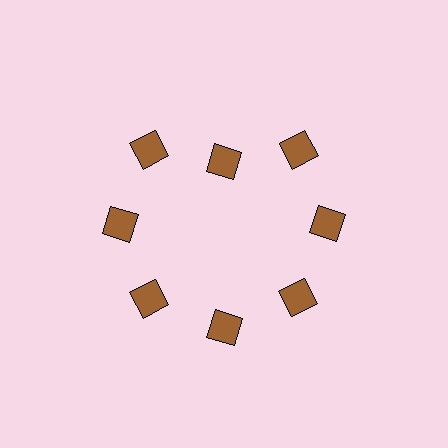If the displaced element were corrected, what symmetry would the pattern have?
It would have 8-fold rotational symmetry — the pattern would map onto itself every 45 degrees.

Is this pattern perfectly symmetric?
No. The 8 brown diamonds are arranged in a ring, but one element near the 12 o'clock position is pulled inward toward the center, breaking the 8-fold rotational symmetry.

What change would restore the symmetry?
The symmetry would be restored by moving it outward, back onto the ring so that all 8 diamonds sit at equal angles and equal distance from the center.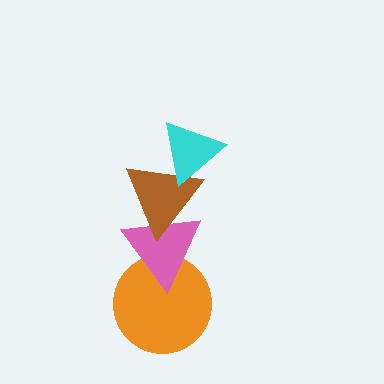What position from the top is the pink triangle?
The pink triangle is 3rd from the top.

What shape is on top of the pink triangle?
The brown triangle is on top of the pink triangle.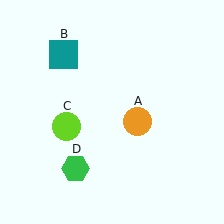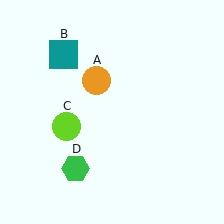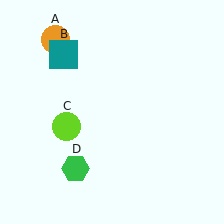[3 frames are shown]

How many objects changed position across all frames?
1 object changed position: orange circle (object A).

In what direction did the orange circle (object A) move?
The orange circle (object A) moved up and to the left.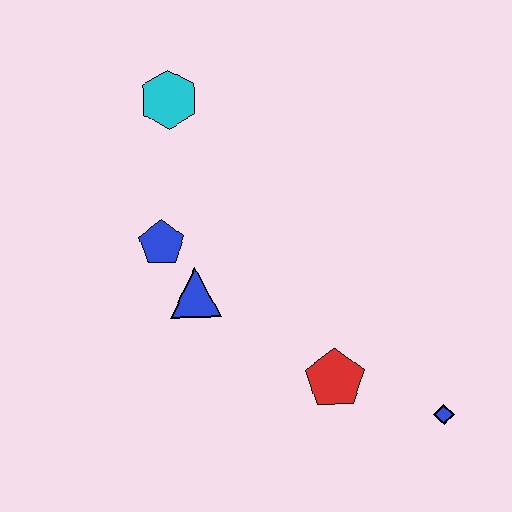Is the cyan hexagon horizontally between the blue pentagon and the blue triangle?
Yes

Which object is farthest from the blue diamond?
The cyan hexagon is farthest from the blue diamond.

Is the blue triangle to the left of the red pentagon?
Yes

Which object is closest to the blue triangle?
The blue pentagon is closest to the blue triangle.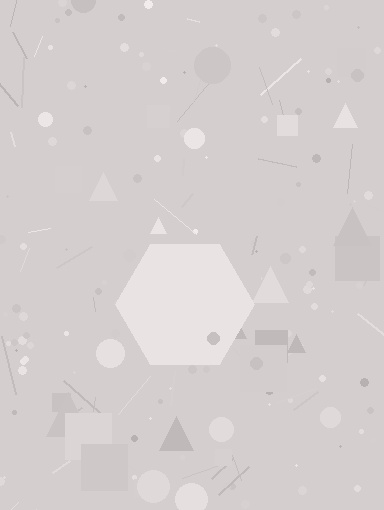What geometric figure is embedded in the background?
A hexagon is embedded in the background.